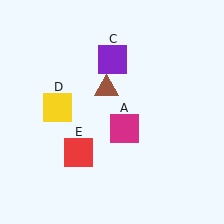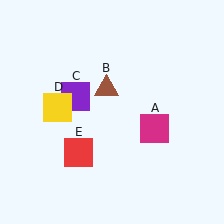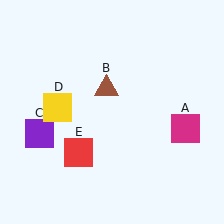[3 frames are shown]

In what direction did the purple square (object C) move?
The purple square (object C) moved down and to the left.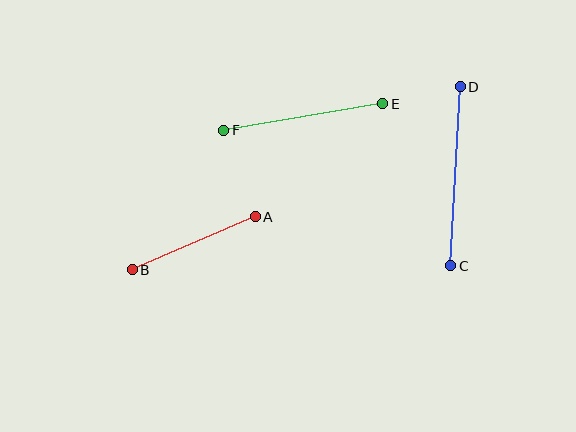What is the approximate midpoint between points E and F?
The midpoint is at approximately (303, 117) pixels.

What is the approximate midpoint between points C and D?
The midpoint is at approximately (455, 176) pixels.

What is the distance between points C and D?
The distance is approximately 179 pixels.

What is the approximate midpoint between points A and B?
The midpoint is at approximately (194, 243) pixels.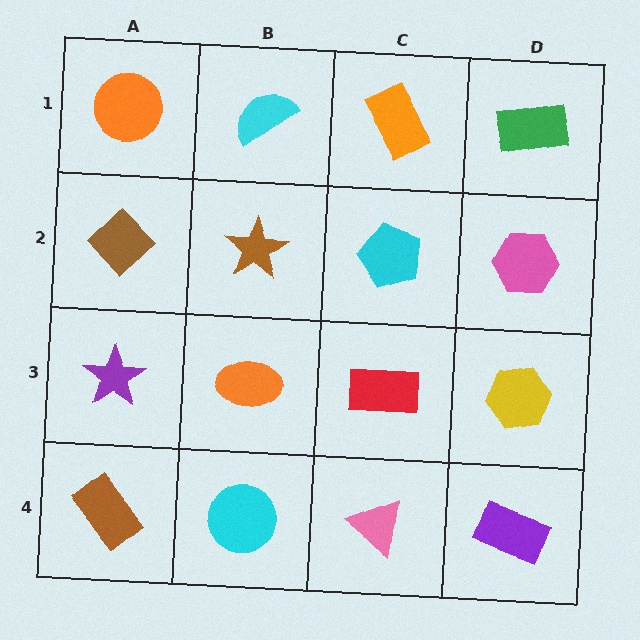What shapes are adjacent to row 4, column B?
An orange ellipse (row 3, column B), a brown rectangle (row 4, column A), a pink triangle (row 4, column C).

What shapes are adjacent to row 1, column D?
A pink hexagon (row 2, column D), an orange rectangle (row 1, column C).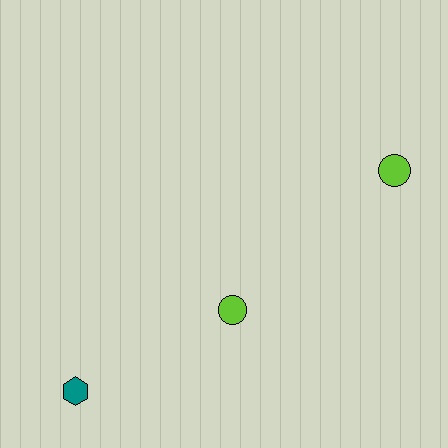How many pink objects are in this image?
There are no pink objects.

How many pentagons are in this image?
There are no pentagons.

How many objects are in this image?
There are 3 objects.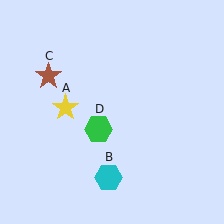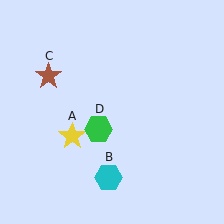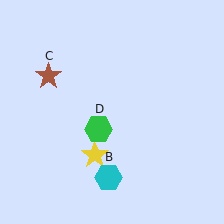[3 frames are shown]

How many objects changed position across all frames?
1 object changed position: yellow star (object A).